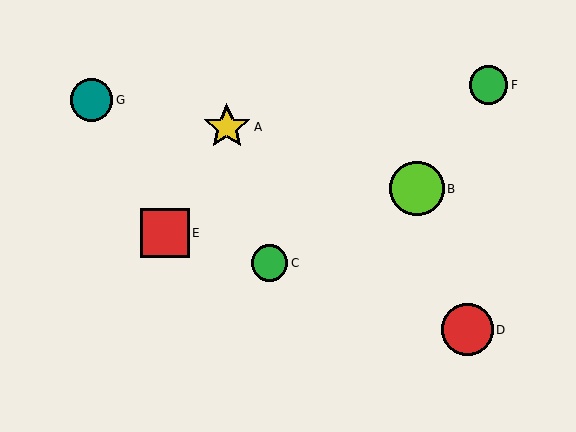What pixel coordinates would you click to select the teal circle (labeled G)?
Click at (92, 100) to select the teal circle G.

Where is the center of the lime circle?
The center of the lime circle is at (417, 189).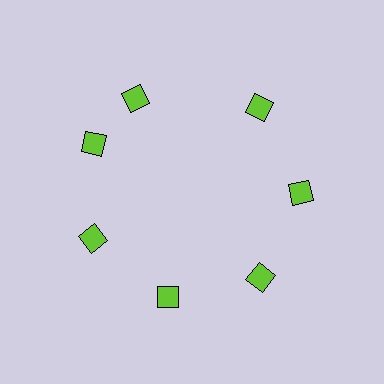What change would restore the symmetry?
The symmetry would be restored by rotating it back into even spacing with its neighbors so that all 7 diamonds sit at equal angles and equal distance from the center.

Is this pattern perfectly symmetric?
No. The 7 lime diamonds are arranged in a ring, but one element near the 12 o'clock position is rotated out of alignment along the ring, breaking the 7-fold rotational symmetry.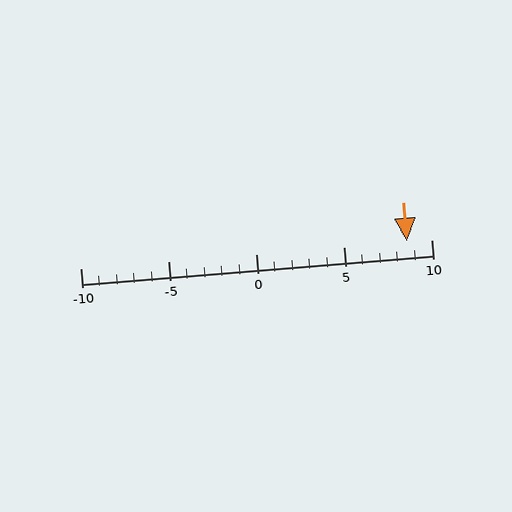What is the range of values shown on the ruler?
The ruler shows values from -10 to 10.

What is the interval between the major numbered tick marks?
The major tick marks are spaced 5 units apart.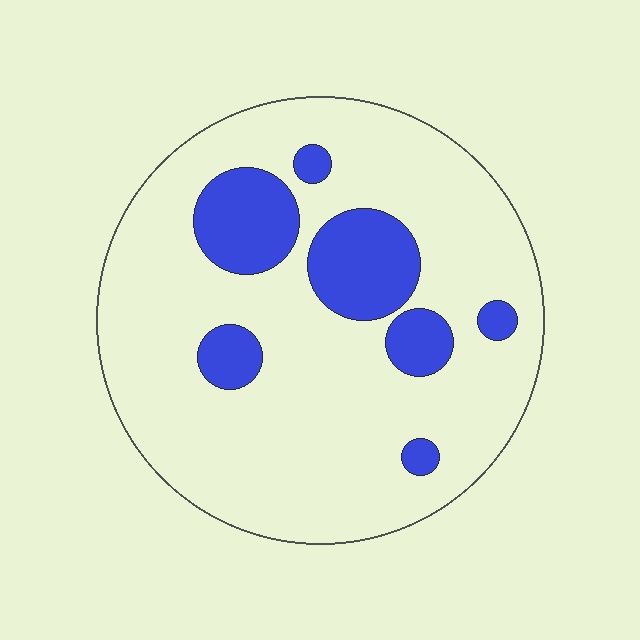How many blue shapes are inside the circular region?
7.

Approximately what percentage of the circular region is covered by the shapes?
Approximately 20%.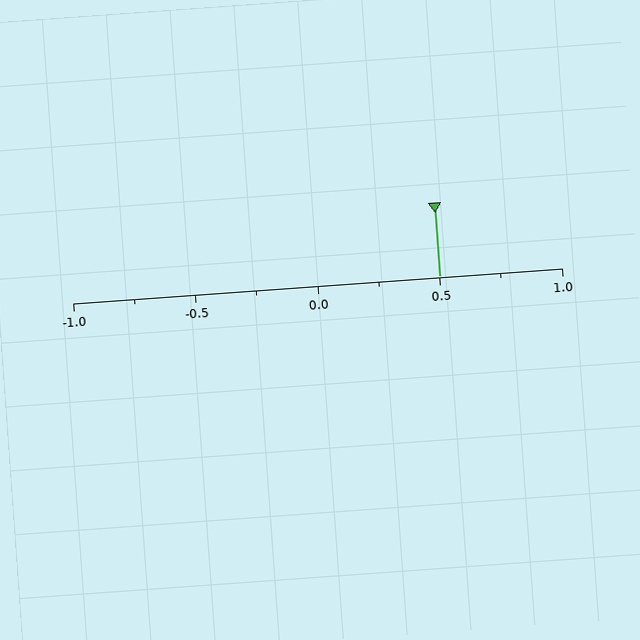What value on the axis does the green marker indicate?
The marker indicates approximately 0.5.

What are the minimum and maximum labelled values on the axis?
The axis runs from -1.0 to 1.0.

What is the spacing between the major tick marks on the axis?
The major ticks are spaced 0.5 apart.